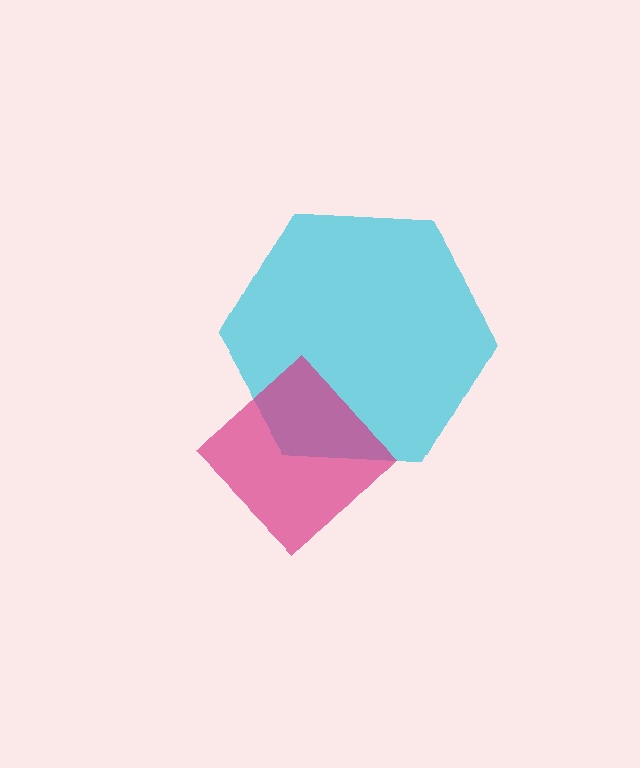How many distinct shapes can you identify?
There are 2 distinct shapes: a cyan hexagon, a magenta diamond.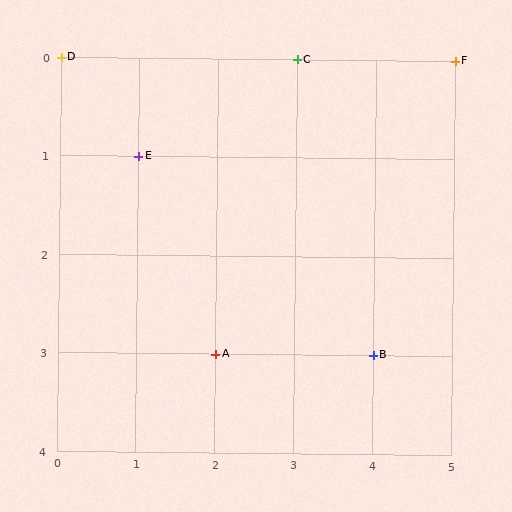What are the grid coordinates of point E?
Point E is at grid coordinates (1, 1).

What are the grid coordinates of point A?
Point A is at grid coordinates (2, 3).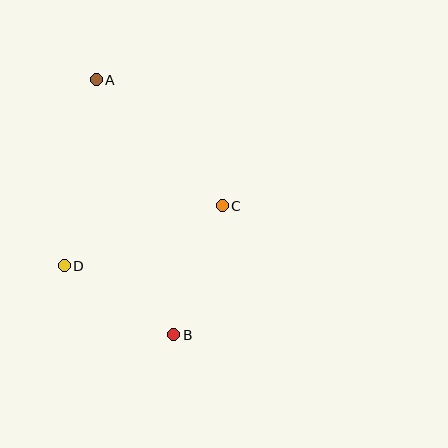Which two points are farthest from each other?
Points A and B are farthest from each other.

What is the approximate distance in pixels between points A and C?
The distance between A and C is approximately 178 pixels.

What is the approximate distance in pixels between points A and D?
The distance between A and D is approximately 189 pixels.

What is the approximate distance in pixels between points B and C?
The distance between B and C is approximately 138 pixels.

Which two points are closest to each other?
Points B and D are closest to each other.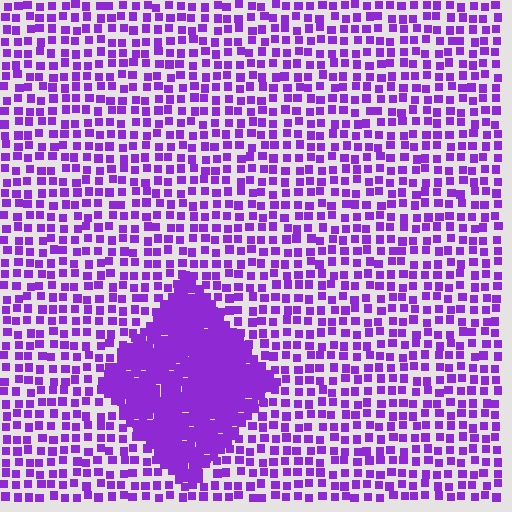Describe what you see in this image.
The image contains small purple elements arranged at two different densities. A diamond-shaped region is visible where the elements are more densely packed than the surrounding area.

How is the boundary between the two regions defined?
The boundary is defined by a change in element density (approximately 2.8x ratio). All elements are the same color, size, and shape.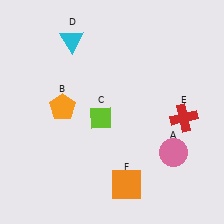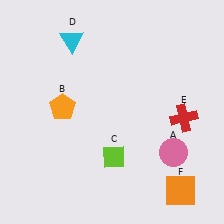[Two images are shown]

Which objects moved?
The objects that moved are: the lime diamond (C), the orange square (F).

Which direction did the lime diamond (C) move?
The lime diamond (C) moved down.